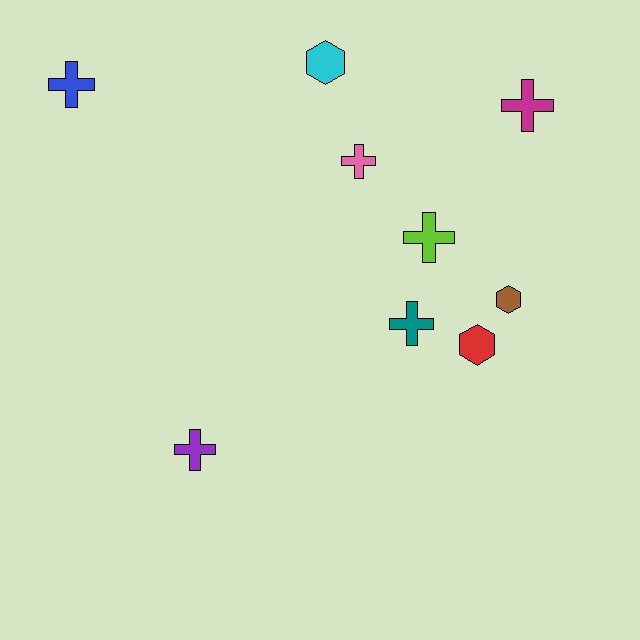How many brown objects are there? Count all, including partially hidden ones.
There is 1 brown object.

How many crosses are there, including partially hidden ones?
There are 6 crosses.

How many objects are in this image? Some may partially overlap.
There are 9 objects.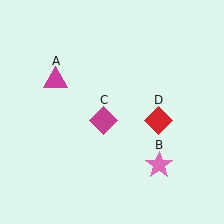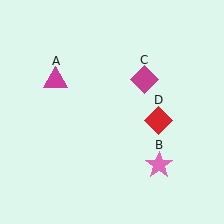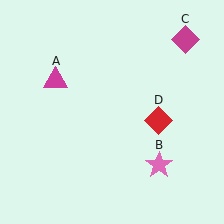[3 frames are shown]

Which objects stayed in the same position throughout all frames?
Magenta triangle (object A) and pink star (object B) and red diamond (object D) remained stationary.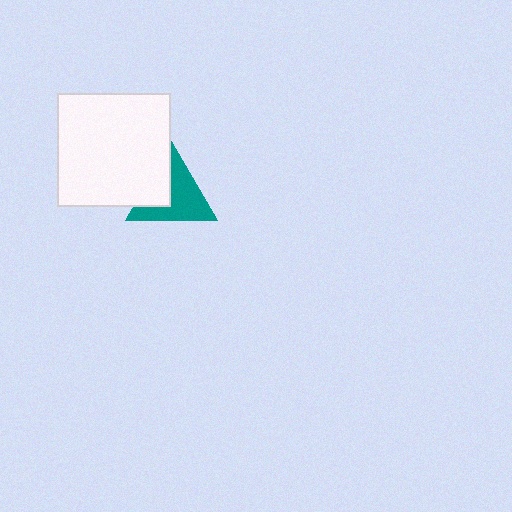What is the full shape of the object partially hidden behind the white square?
The partially hidden object is a teal triangle.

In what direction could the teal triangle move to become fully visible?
The teal triangle could move right. That would shift it out from behind the white square entirely.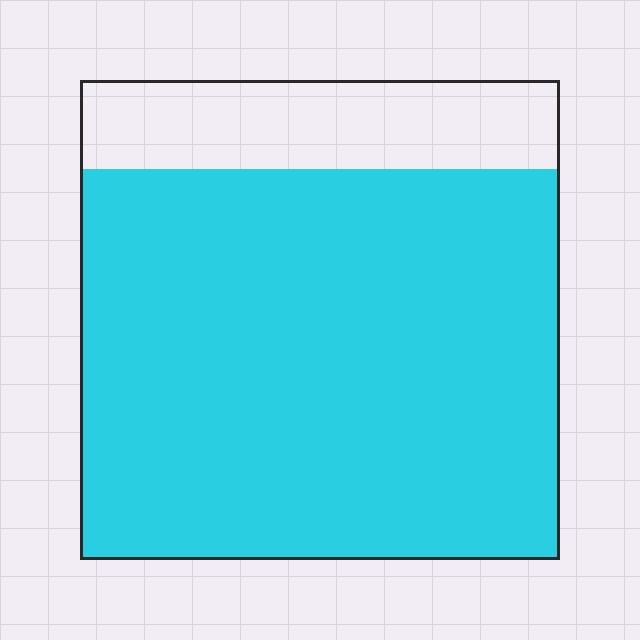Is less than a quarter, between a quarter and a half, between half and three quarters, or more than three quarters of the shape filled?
More than three quarters.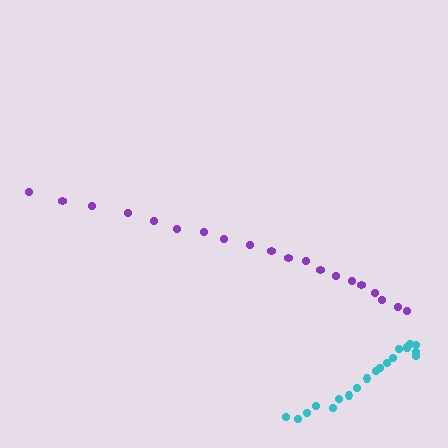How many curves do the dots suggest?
There are 2 distinct paths.